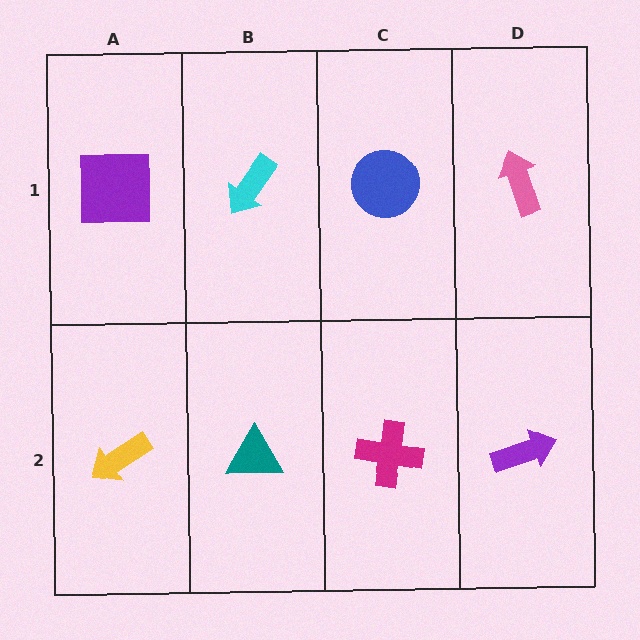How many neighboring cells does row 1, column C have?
3.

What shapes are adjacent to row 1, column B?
A teal triangle (row 2, column B), a purple square (row 1, column A), a blue circle (row 1, column C).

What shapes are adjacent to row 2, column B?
A cyan arrow (row 1, column B), a yellow arrow (row 2, column A), a magenta cross (row 2, column C).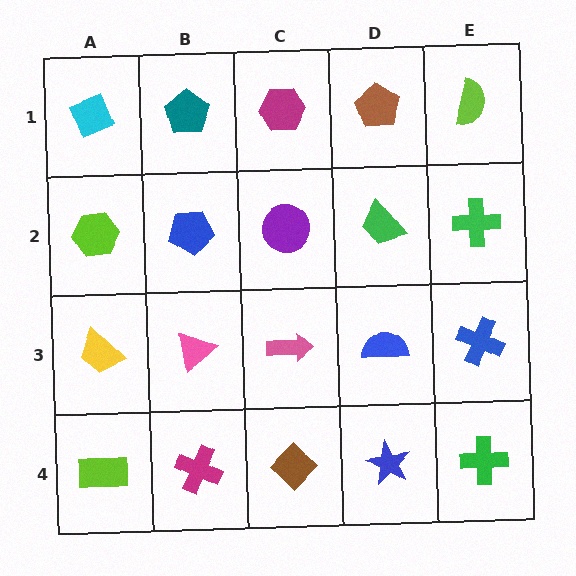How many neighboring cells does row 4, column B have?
3.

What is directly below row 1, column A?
A lime hexagon.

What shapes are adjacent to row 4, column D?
A blue semicircle (row 3, column D), a brown diamond (row 4, column C), a green cross (row 4, column E).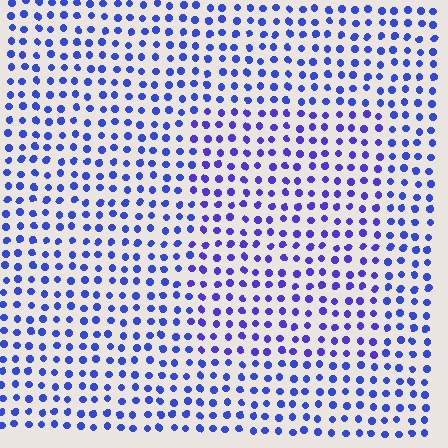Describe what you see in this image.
The image is filled with small blue elements in a uniform arrangement. A rectangle-shaped region is visible where the elements are tinted to a slightly different hue, forming a subtle color boundary.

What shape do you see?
I see a rectangle.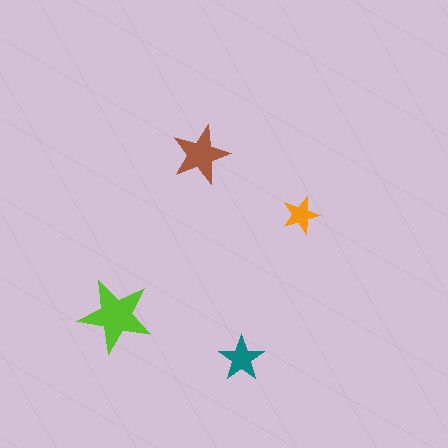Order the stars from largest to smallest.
the lime one, the brown one, the teal one, the orange one.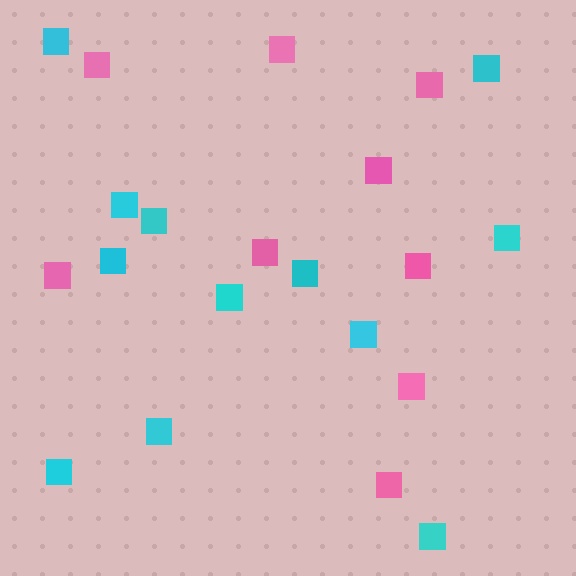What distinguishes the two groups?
There are 2 groups: one group of cyan squares (12) and one group of pink squares (9).